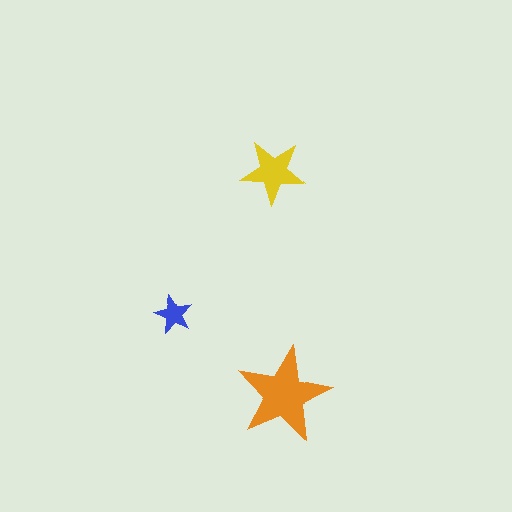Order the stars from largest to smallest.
the orange one, the yellow one, the blue one.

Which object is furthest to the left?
The blue star is leftmost.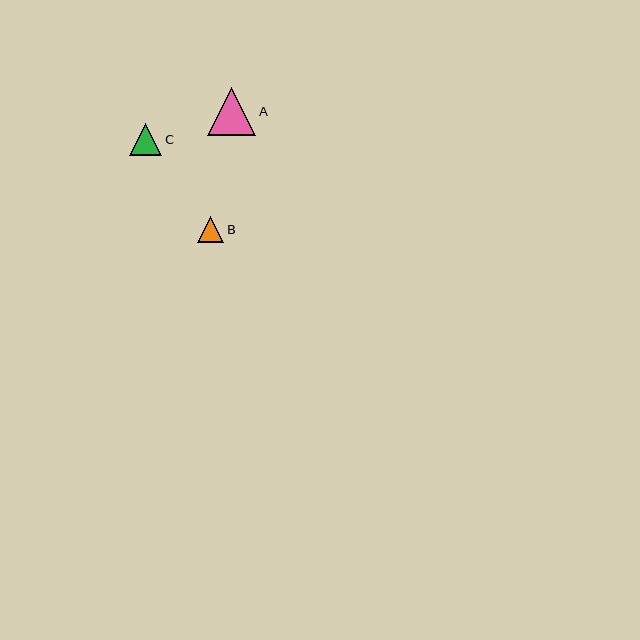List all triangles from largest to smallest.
From largest to smallest: A, C, B.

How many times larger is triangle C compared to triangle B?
Triangle C is approximately 1.2 times the size of triangle B.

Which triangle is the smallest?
Triangle B is the smallest with a size of approximately 26 pixels.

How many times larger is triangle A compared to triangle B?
Triangle A is approximately 1.9 times the size of triangle B.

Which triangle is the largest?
Triangle A is the largest with a size of approximately 49 pixels.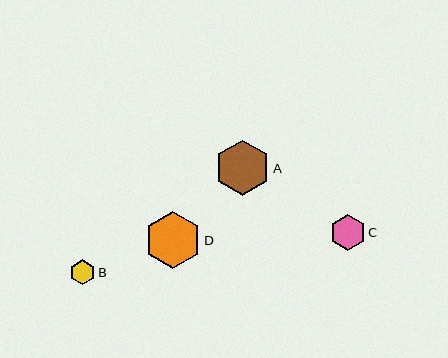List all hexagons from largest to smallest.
From largest to smallest: D, A, C, B.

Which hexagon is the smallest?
Hexagon B is the smallest with a size of approximately 25 pixels.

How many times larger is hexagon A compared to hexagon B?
Hexagon A is approximately 2.2 times the size of hexagon B.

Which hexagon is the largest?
Hexagon D is the largest with a size of approximately 57 pixels.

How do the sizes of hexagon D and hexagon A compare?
Hexagon D and hexagon A are approximately the same size.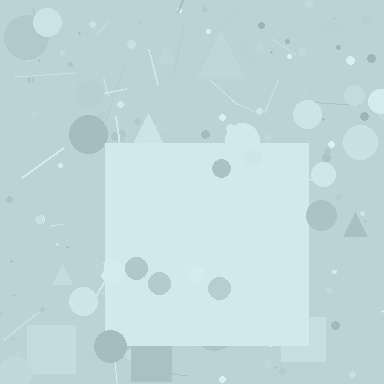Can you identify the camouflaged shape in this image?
The camouflaged shape is a square.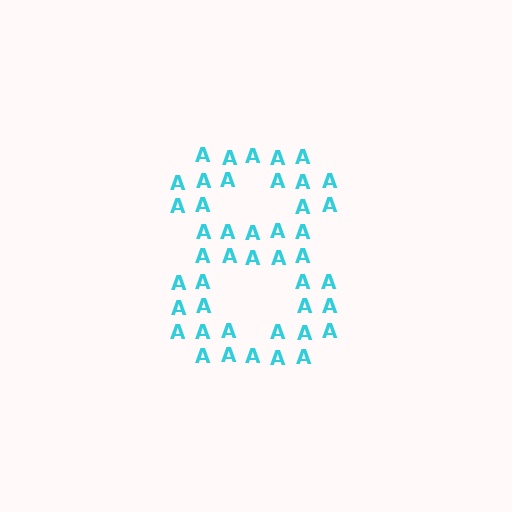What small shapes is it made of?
It is made of small letter A's.